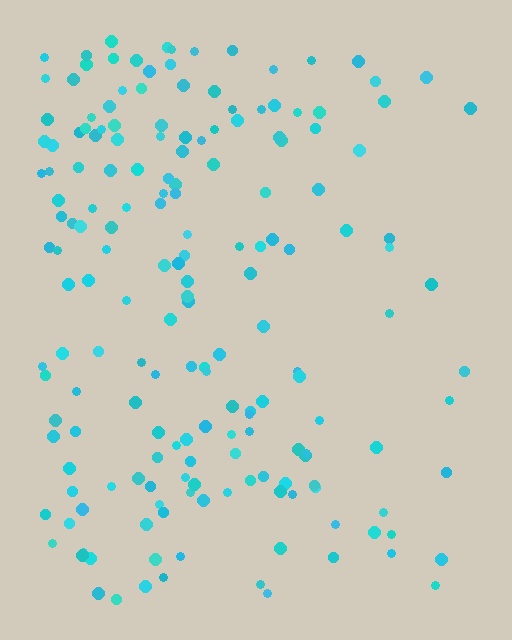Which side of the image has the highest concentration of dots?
The left.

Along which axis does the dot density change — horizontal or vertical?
Horizontal.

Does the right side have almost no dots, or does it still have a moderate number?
Still a moderate number, just noticeably fewer than the left.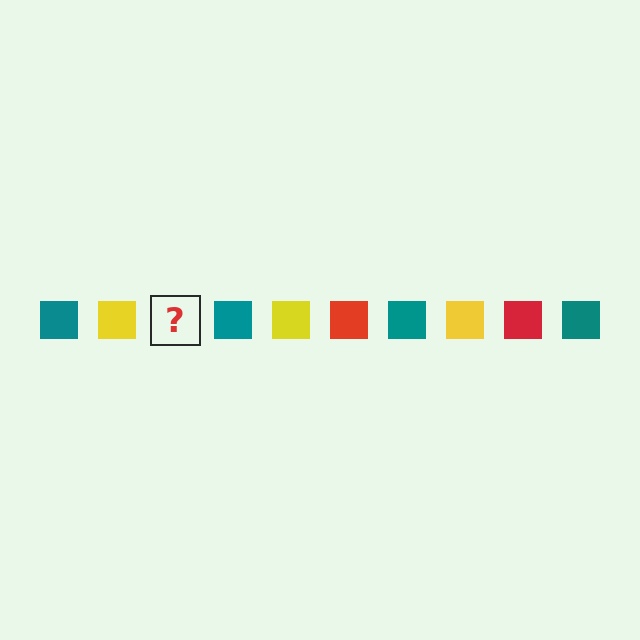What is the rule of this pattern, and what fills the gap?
The rule is that the pattern cycles through teal, yellow, red squares. The gap should be filled with a red square.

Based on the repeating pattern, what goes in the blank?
The blank should be a red square.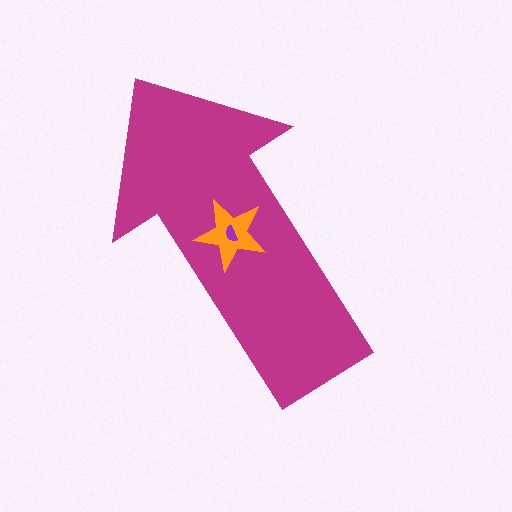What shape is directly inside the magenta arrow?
The orange star.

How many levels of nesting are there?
3.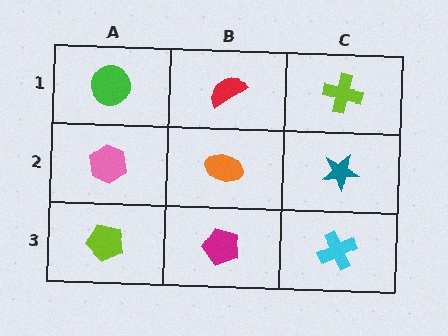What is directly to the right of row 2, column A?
An orange ellipse.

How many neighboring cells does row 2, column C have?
3.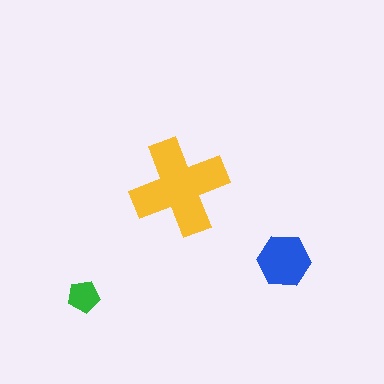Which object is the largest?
The yellow cross.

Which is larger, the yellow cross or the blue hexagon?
The yellow cross.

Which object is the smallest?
The green pentagon.